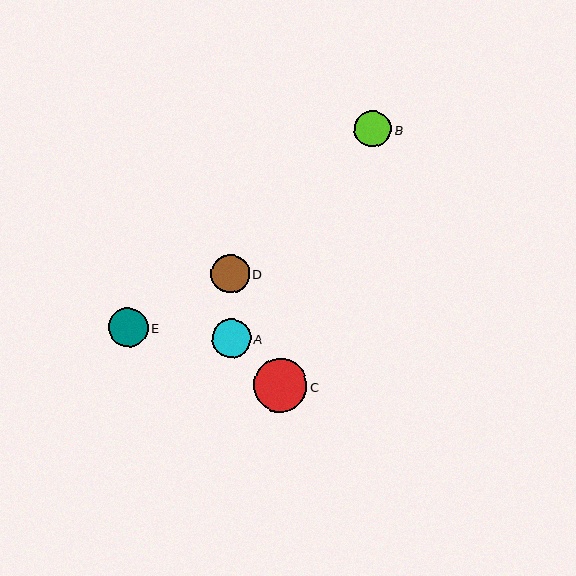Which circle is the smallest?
Circle B is the smallest with a size of approximately 37 pixels.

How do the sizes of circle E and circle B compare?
Circle E and circle B are approximately the same size.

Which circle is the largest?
Circle C is the largest with a size of approximately 53 pixels.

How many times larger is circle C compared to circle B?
Circle C is approximately 1.4 times the size of circle B.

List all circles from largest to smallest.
From largest to smallest: C, E, A, D, B.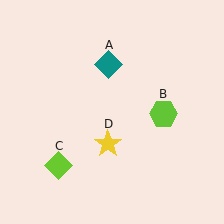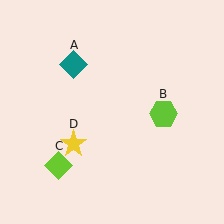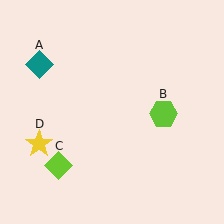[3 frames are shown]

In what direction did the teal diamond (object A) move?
The teal diamond (object A) moved left.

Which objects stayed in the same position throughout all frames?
Lime hexagon (object B) and lime diamond (object C) remained stationary.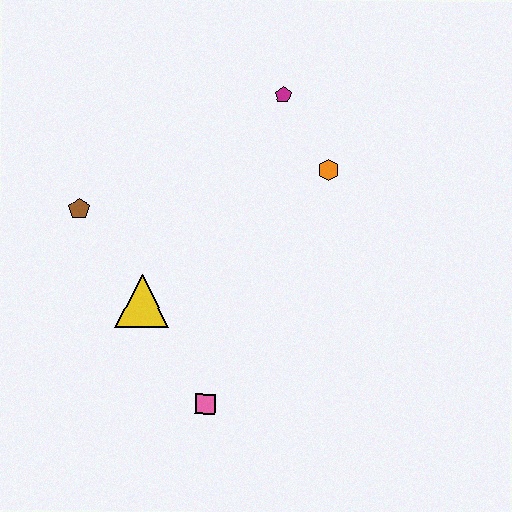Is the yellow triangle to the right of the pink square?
No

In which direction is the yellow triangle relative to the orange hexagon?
The yellow triangle is to the left of the orange hexagon.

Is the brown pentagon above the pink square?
Yes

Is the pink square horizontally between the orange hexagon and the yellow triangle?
Yes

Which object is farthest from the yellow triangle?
The magenta pentagon is farthest from the yellow triangle.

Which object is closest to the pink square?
The yellow triangle is closest to the pink square.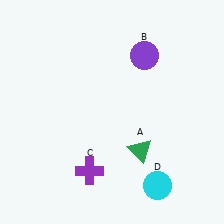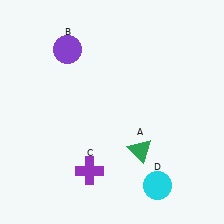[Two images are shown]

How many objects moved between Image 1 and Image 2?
1 object moved between the two images.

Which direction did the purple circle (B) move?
The purple circle (B) moved left.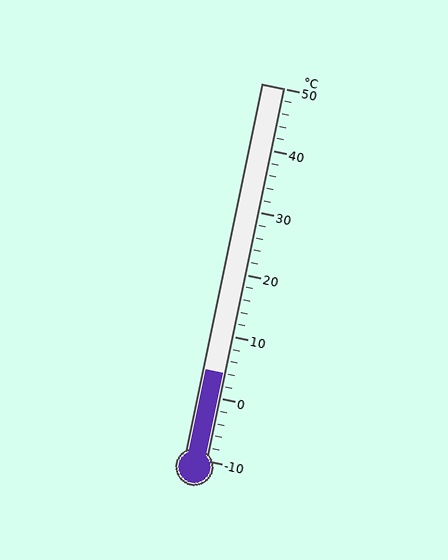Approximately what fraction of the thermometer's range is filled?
The thermometer is filled to approximately 25% of its range.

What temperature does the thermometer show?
The thermometer shows approximately 4°C.